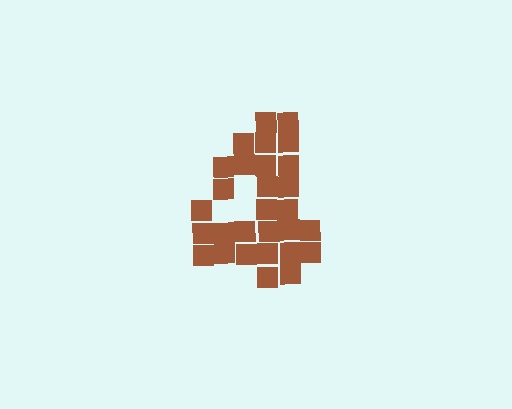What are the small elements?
The small elements are squares.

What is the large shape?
The large shape is the digit 4.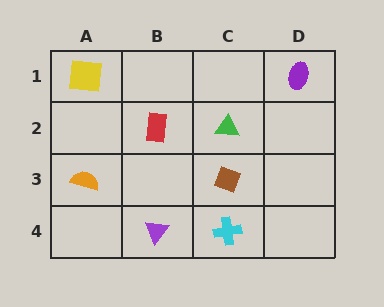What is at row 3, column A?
An orange semicircle.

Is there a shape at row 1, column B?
No, that cell is empty.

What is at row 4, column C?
A cyan cross.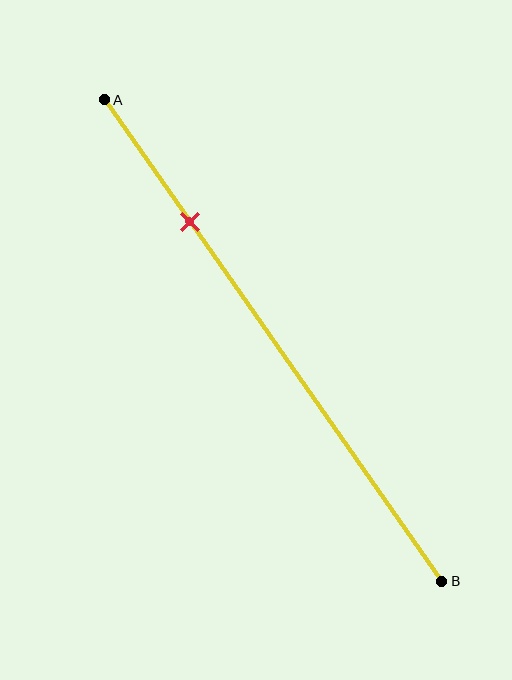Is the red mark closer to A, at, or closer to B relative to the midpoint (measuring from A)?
The red mark is closer to point A than the midpoint of segment AB.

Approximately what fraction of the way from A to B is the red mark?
The red mark is approximately 25% of the way from A to B.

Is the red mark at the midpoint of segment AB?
No, the mark is at about 25% from A, not at the 50% midpoint.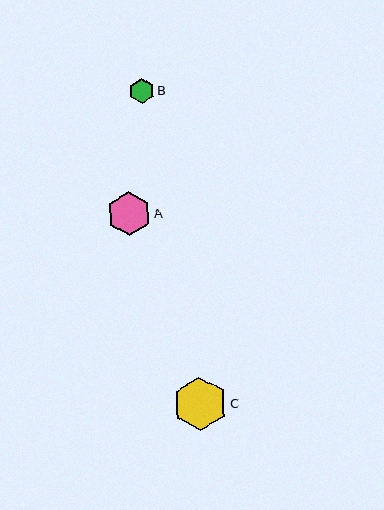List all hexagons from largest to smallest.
From largest to smallest: C, A, B.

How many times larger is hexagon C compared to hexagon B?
Hexagon C is approximately 2.2 times the size of hexagon B.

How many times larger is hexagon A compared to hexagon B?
Hexagon A is approximately 1.8 times the size of hexagon B.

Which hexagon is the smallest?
Hexagon B is the smallest with a size of approximately 25 pixels.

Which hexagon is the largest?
Hexagon C is the largest with a size of approximately 54 pixels.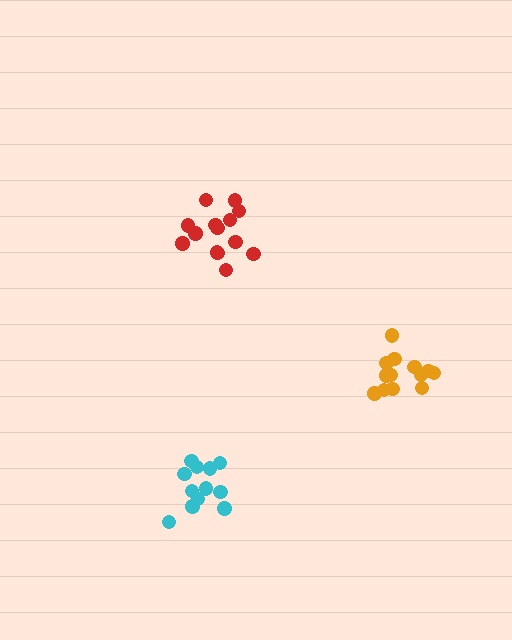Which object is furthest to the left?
The cyan cluster is leftmost.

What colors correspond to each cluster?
The clusters are colored: red, cyan, orange.